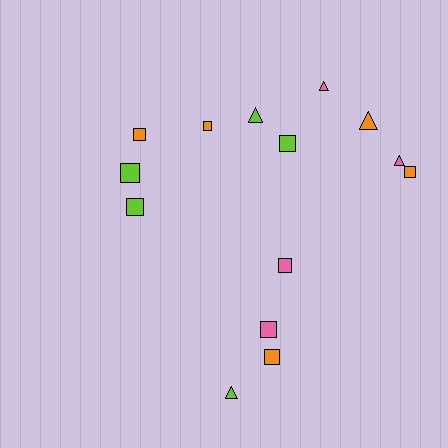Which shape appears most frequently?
Square, with 9 objects.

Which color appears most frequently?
Orange, with 5 objects.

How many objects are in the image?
There are 14 objects.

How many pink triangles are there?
There are 2 pink triangles.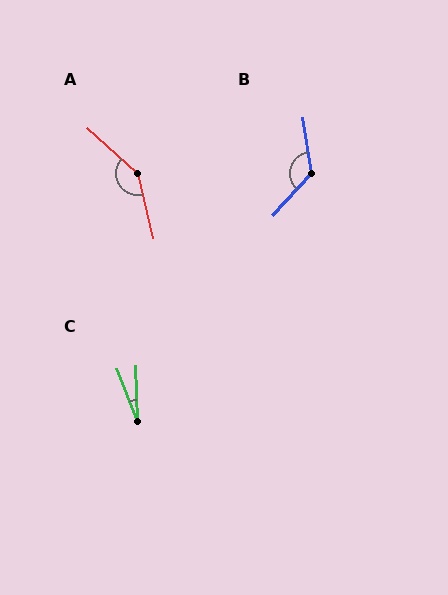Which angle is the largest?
A, at approximately 147 degrees.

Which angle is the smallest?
C, at approximately 20 degrees.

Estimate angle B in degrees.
Approximately 128 degrees.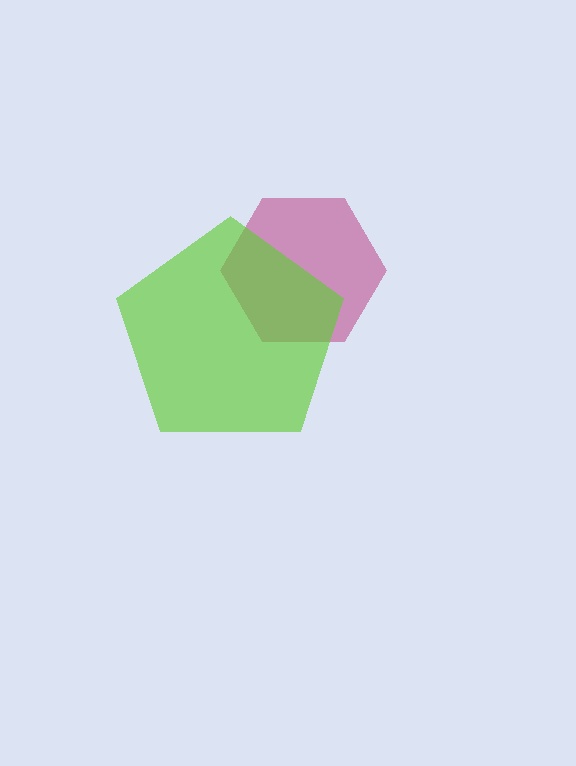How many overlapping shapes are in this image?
There are 2 overlapping shapes in the image.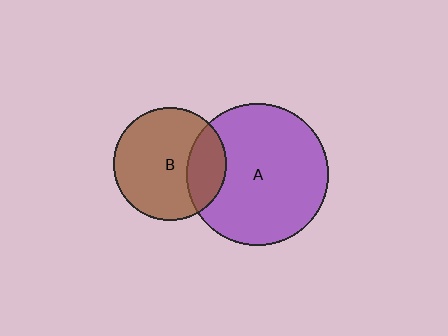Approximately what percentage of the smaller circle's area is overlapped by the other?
Approximately 25%.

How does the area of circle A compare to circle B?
Approximately 1.6 times.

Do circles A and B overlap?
Yes.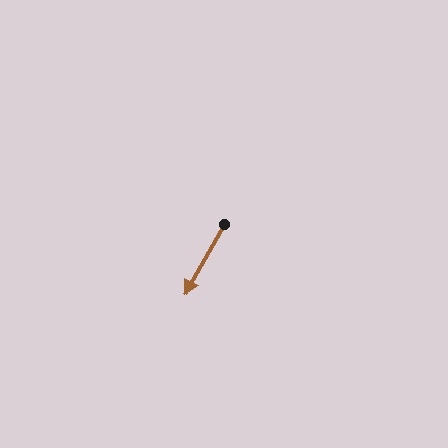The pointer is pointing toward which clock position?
Roughly 7 o'clock.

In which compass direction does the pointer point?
Southwest.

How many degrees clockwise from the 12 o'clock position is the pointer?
Approximately 209 degrees.